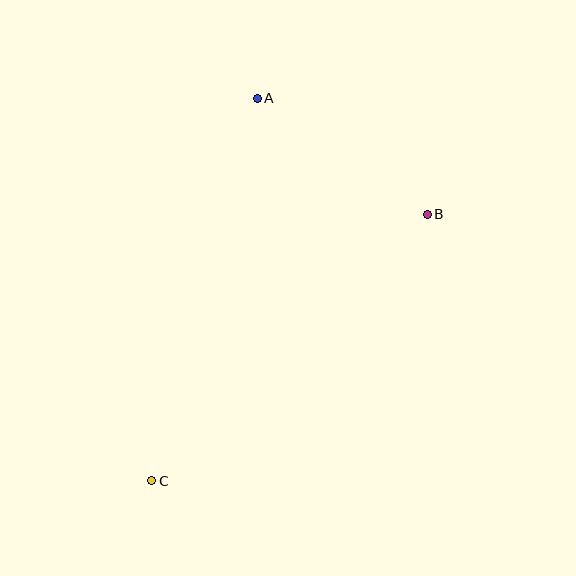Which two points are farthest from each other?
Points A and C are farthest from each other.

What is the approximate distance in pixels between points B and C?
The distance between B and C is approximately 383 pixels.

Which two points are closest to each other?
Points A and B are closest to each other.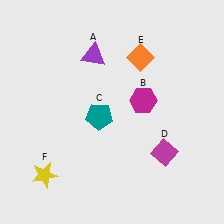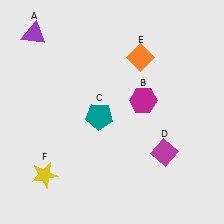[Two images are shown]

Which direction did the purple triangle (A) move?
The purple triangle (A) moved left.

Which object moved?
The purple triangle (A) moved left.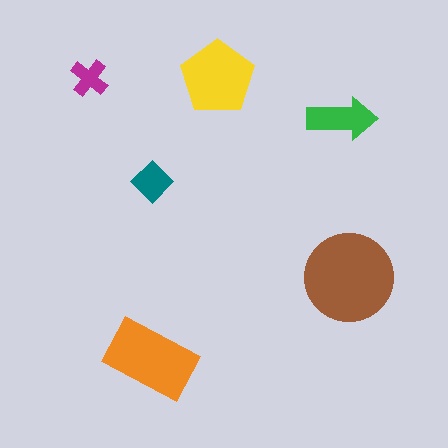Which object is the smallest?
The magenta cross.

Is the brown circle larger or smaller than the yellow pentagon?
Larger.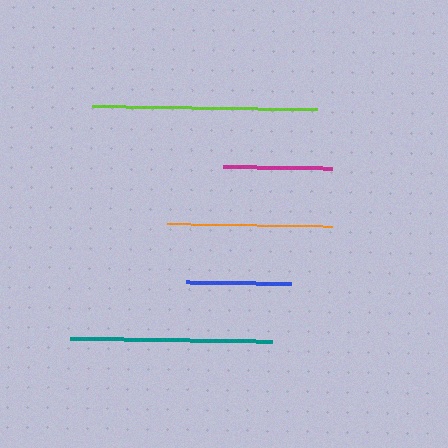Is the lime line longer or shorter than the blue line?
The lime line is longer than the blue line.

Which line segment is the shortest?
The blue line is the shortest at approximately 105 pixels.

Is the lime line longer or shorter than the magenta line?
The lime line is longer than the magenta line.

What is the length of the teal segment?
The teal segment is approximately 202 pixels long.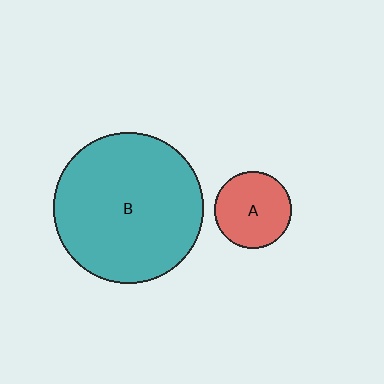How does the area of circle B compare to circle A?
Approximately 3.8 times.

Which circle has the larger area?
Circle B (teal).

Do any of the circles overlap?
No, none of the circles overlap.